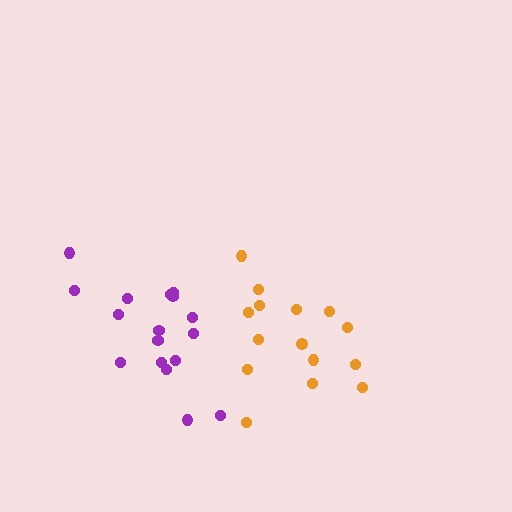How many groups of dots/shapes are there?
There are 2 groups.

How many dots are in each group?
Group 1: 15 dots, Group 2: 17 dots (32 total).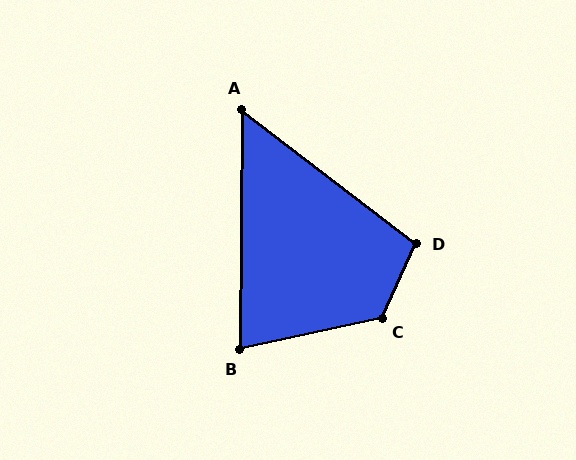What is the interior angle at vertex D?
Approximately 103 degrees (obtuse).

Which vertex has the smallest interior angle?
A, at approximately 53 degrees.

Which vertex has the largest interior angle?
C, at approximately 127 degrees.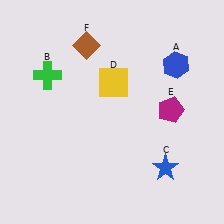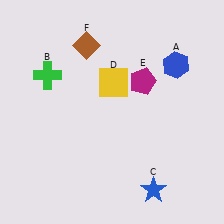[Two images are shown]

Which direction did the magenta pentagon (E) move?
The magenta pentagon (E) moved up.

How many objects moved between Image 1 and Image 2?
2 objects moved between the two images.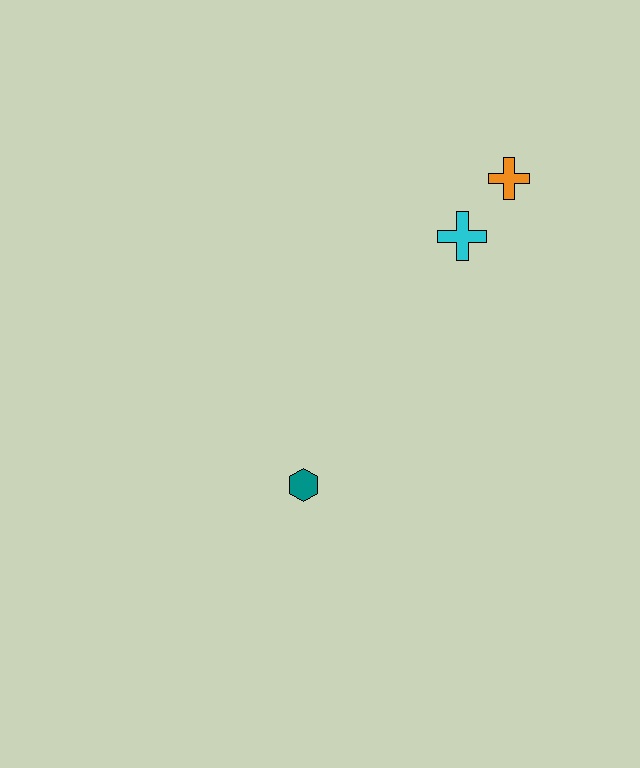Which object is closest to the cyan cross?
The orange cross is closest to the cyan cross.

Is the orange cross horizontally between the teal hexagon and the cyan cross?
No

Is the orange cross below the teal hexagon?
No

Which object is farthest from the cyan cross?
The teal hexagon is farthest from the cyan cross.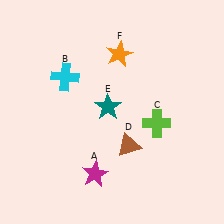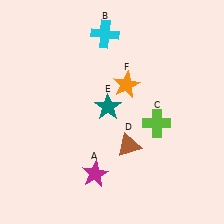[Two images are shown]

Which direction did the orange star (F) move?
The orange star (F) moved down.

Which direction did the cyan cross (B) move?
The cyan cross (B) moved up.